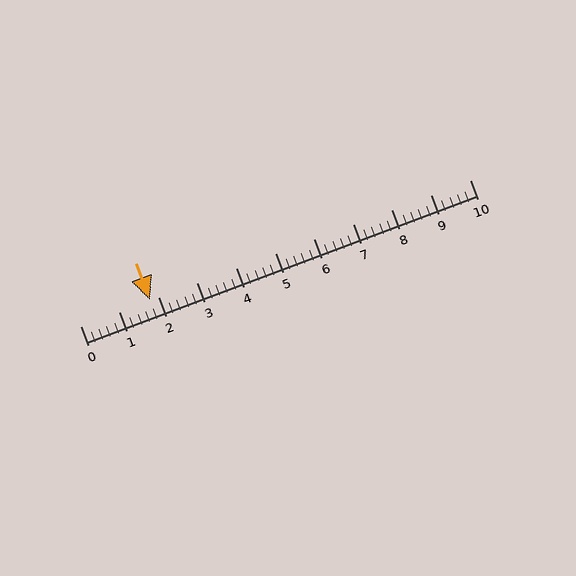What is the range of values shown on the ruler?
The ruler shows values from 0 to 10.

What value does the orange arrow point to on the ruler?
The orange arrow points to approximately 1.8.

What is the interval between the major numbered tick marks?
The major tick marks are spaced 1 units apart.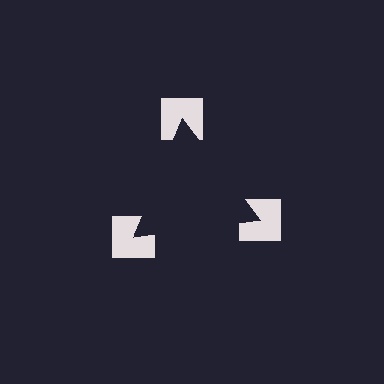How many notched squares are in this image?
There are 3 — one at each vertex of the illusory triangle.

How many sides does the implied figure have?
3 sides.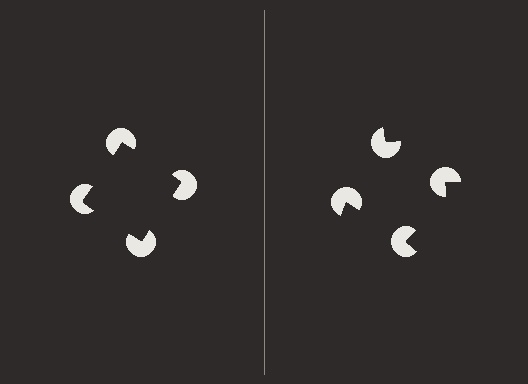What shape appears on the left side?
An illusory square.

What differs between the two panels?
The pac-man discs are positioned identically on both sides; only the wedge orientations differ. On the left they align to a square; on the right they are misaligned.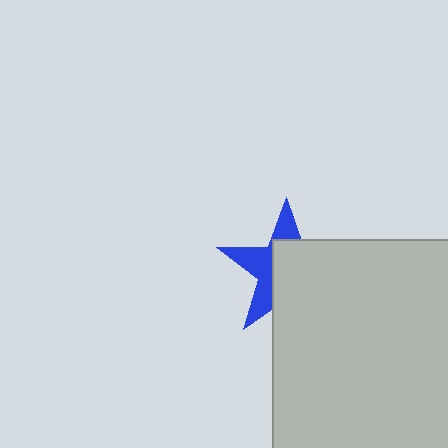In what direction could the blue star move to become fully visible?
The blue star could move toward the upper-left. That would shift it out from behind the light gray rectangle entirely.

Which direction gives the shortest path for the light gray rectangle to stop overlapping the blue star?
Moving toward the lower-right gives the shortest separation.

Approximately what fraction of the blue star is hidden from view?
Roughly 60% of the blue star is hidden behind the light gray rectangle.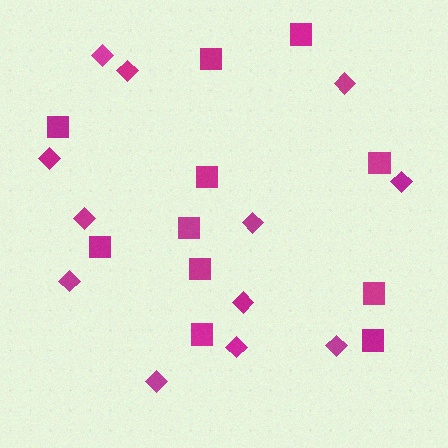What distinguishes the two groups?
There are 2 groups: one group of diamonds (12) and one group of squares (11).